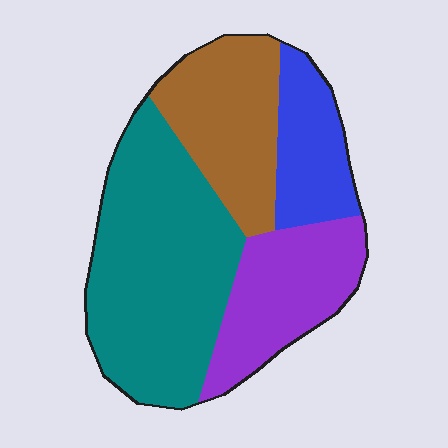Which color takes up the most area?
Teal, at roughly 45%.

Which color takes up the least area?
Blue, at roughly 15%.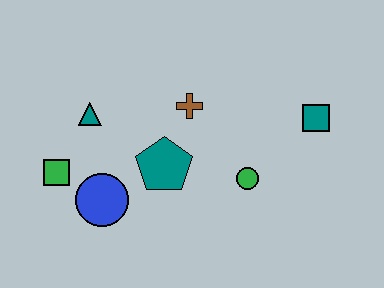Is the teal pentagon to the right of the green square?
Yes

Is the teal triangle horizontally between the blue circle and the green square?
Yes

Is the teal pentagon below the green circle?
No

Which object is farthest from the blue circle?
The teal square is farthest from the blue circle.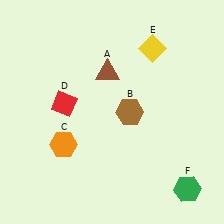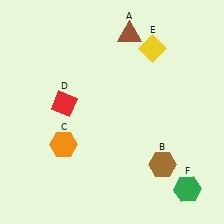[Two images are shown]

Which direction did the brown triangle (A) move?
The brown triangle (A) moved up.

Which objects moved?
The objects that moved are: the brown triangle (A), the brown hexagon (B).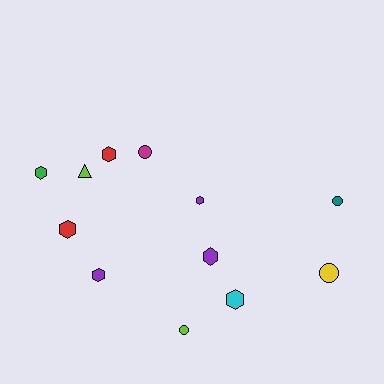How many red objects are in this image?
There are 2 red objects.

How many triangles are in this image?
There is 1 triangle.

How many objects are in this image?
There are 12 objects.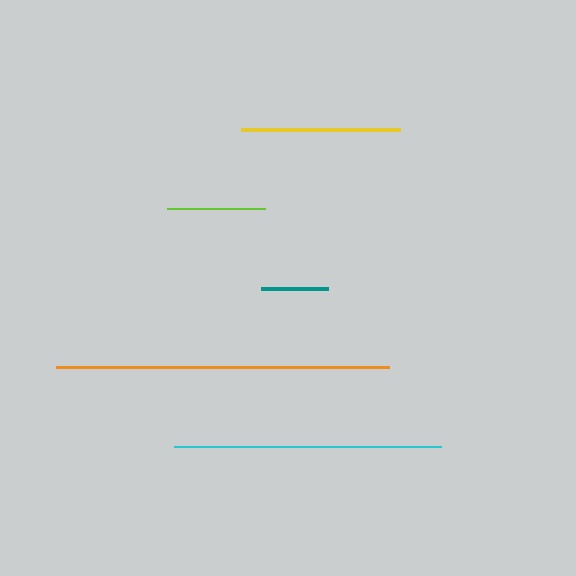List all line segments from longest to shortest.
From longest to shortest: orange, cyan, yellow, lime, teal.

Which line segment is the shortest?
The teal line is the shortest at approximately 66 pixels.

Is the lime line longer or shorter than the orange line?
The orange line is longer than the lime line.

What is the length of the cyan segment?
The cyan segment is approximately 267 pixels long.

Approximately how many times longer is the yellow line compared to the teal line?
The yellow line is approximately 2.4 times the length of the teal line.